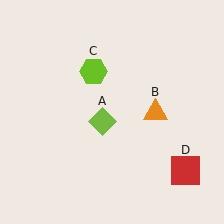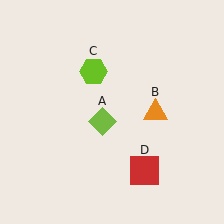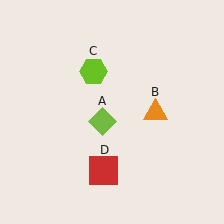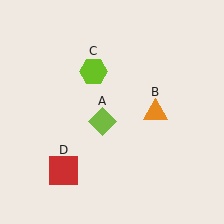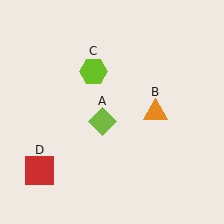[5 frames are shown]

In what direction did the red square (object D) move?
The red square (object D) moved left.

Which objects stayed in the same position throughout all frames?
Lime diamond (object A) and orange triangle (object B) and lime hexagon (object C) remained stationary.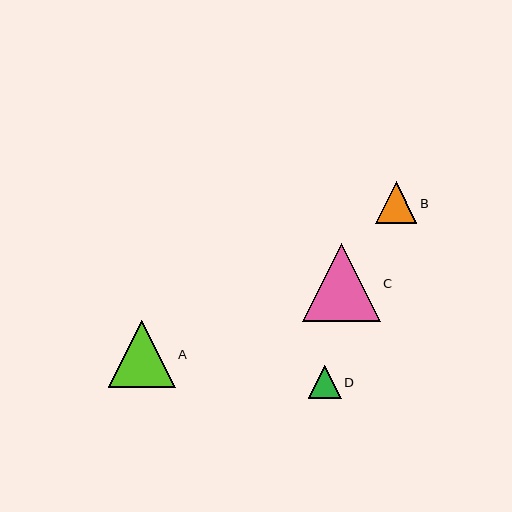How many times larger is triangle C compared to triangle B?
Triangle C is approximately 1.9 times the size of triangle B.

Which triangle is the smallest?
Triangle D is the smallest with a size of approximately 33 pixels.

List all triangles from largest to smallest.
From largest to smallest: C, A, B, D.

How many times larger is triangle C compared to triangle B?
Triangle C is approximately 1.9 times the size of triangle B.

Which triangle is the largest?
Triangle C is the largest with a size of approximately 78 pixels.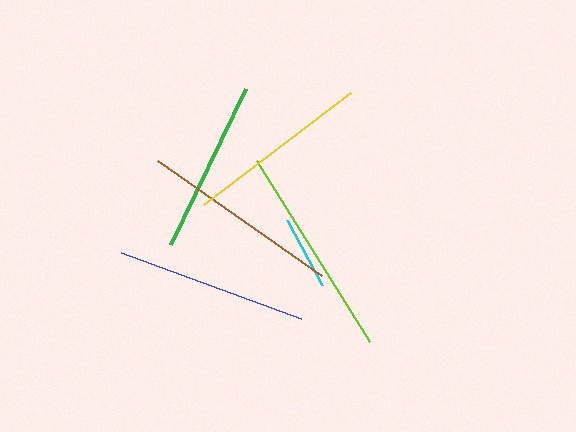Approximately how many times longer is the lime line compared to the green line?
The lime line is approximately 1.2 times the length of the green line.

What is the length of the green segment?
The green segment is approximately 173 pixels long.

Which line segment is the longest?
The lime line is the longest at approximately 214 pixels.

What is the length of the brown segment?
The brown segment is approximately 200 pixels long.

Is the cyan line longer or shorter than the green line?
The green line is longer than the cyan line.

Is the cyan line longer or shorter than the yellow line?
The yellow line is longer than the cyan line.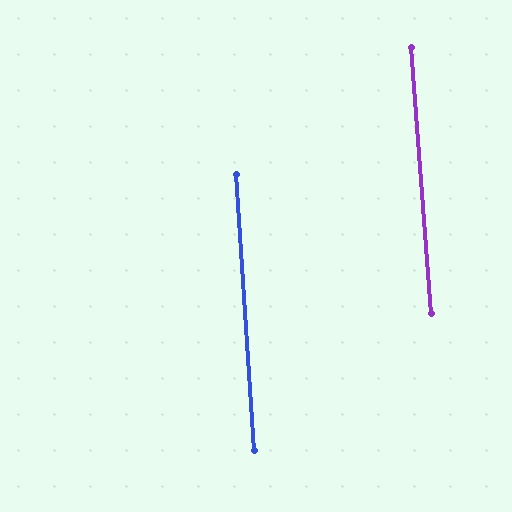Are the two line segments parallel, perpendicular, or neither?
Parallel — their directions differ by only 0.5°.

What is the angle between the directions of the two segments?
Approximately 1 degree.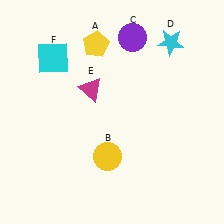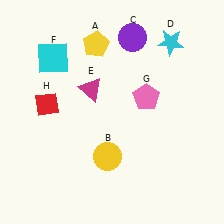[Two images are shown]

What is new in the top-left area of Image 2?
A red diamond (H) was added in the top-left area of Image 2.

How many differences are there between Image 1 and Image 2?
There are 2 differences between the two images.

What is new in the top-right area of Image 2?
A pink pentagon (G) was added in the top-right area of Image 2.